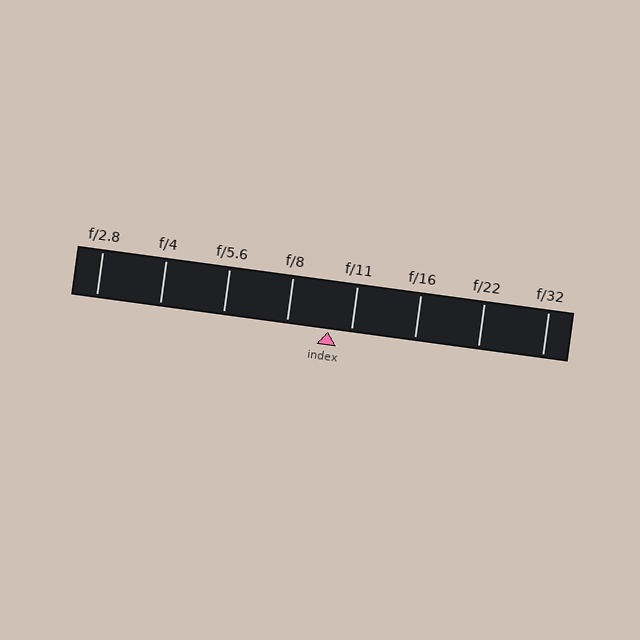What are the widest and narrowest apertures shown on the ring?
The widest aperture shown is f/2.8 and the narrowest is f/32.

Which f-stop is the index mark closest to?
The index mark is closest to f/11.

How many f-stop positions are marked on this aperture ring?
There are 8 f-stop positions marked.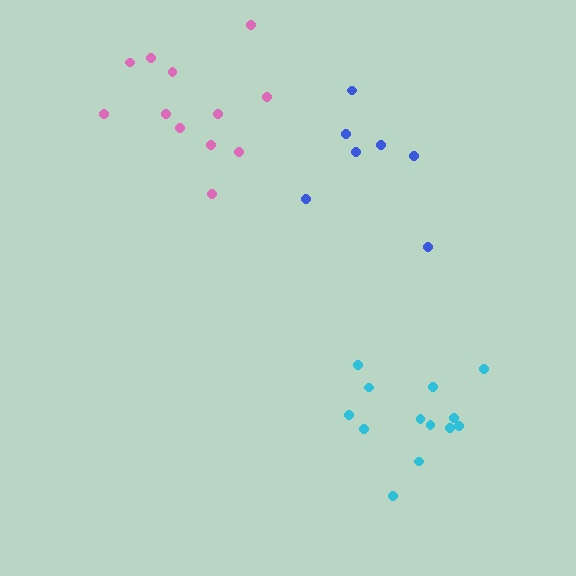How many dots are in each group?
Group 1: 12 dots, Group 2: 13 dots, Group 3: 8 dots (33 total).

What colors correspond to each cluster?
The clusters are colored: pink, cyan, blue.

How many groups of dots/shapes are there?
There are 3 groups.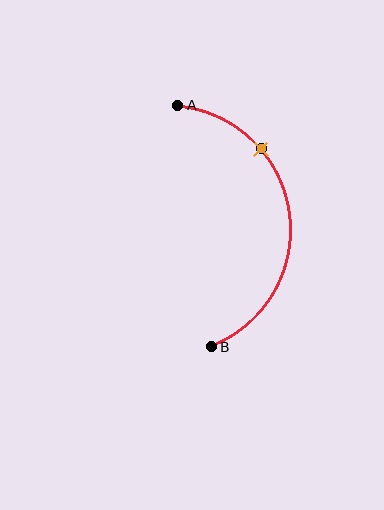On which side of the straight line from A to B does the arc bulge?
The arc bulges to the right of the straight line connecting A and B.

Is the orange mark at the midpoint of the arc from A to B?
No. The orange mark lies on the arc but is closer to endpoint A. The arc midpoint would be at the point on the curve equidistant along the arc from both A and B.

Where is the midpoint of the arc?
The arc midpoint is the point on the curve farthest from the straight line joining A and B. It sits to the right of that line.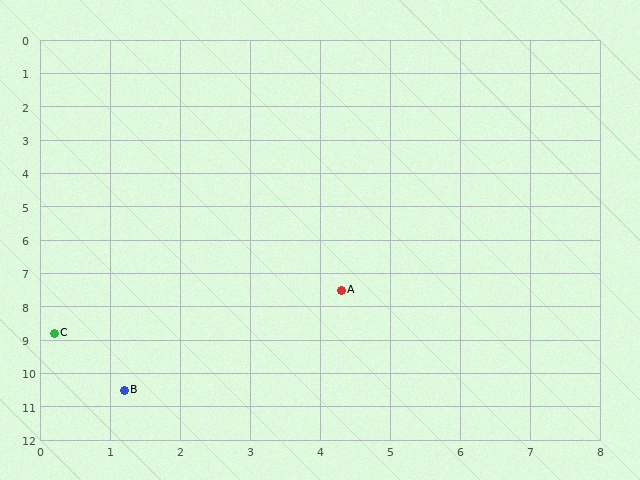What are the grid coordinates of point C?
Point C is at approximately (0.2, 8.8).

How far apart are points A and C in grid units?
Points A and C are about 4.3 grid units apart.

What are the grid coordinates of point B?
Point B is at approximately (1.2, 10.5).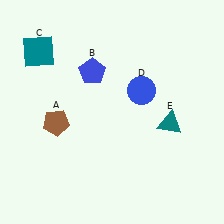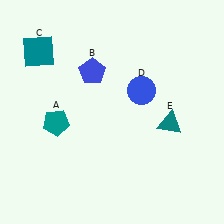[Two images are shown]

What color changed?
The pentagon (A) changed from brown in Image 1 to teal in Image 2.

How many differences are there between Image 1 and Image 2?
There is 1 difference between the two images.